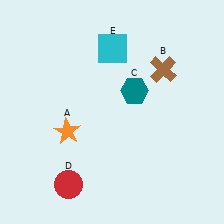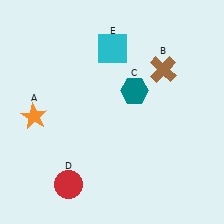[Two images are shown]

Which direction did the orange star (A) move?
The orange star (A) moved left.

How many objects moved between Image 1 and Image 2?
1 object moved between the two images.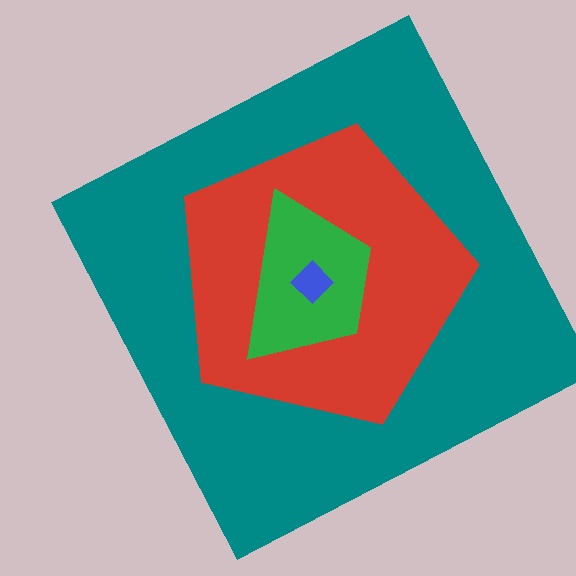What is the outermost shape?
The teal square.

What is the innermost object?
The blue diamond.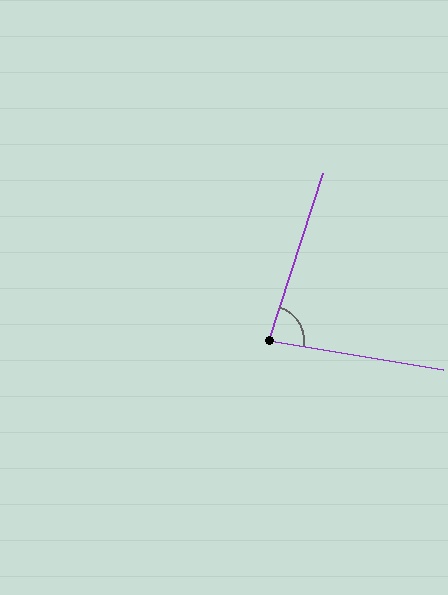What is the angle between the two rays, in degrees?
Approximately 82 degrees.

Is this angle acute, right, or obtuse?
It is acute.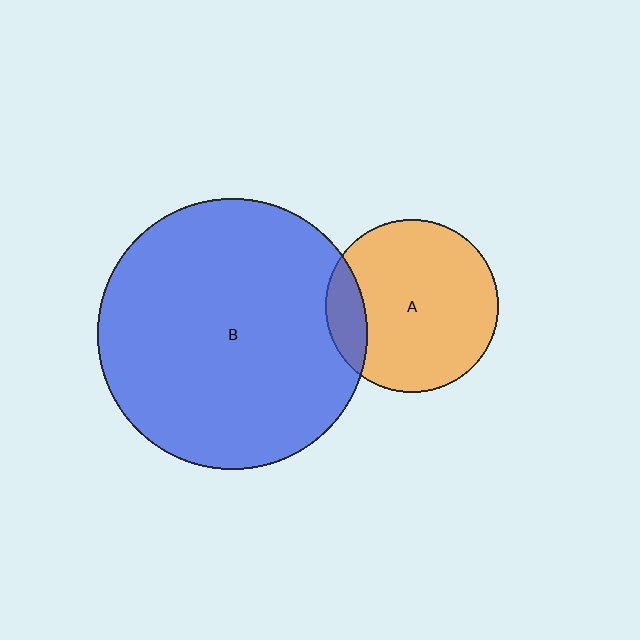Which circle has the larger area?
Circle B (blue).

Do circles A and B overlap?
Yes.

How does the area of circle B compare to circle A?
Approximately 2.5 times.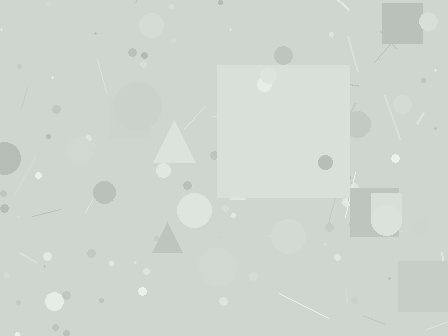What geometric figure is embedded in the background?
A square is embedded in the background.